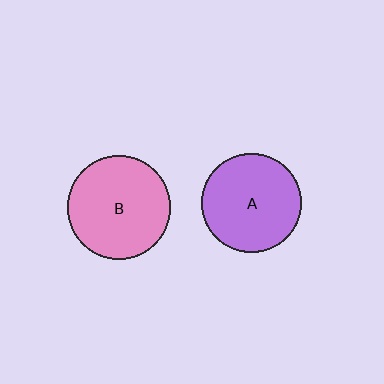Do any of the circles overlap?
No, none of the circles overlap.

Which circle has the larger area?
Circle B (pink).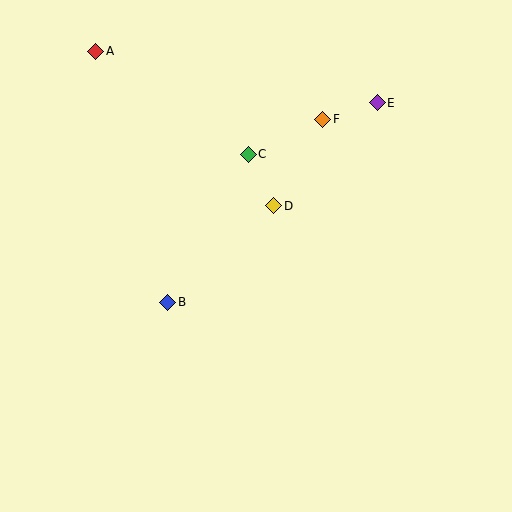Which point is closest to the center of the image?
Point D at (274, 206) is closest to the center.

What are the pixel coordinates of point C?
Point C is at (248, 154).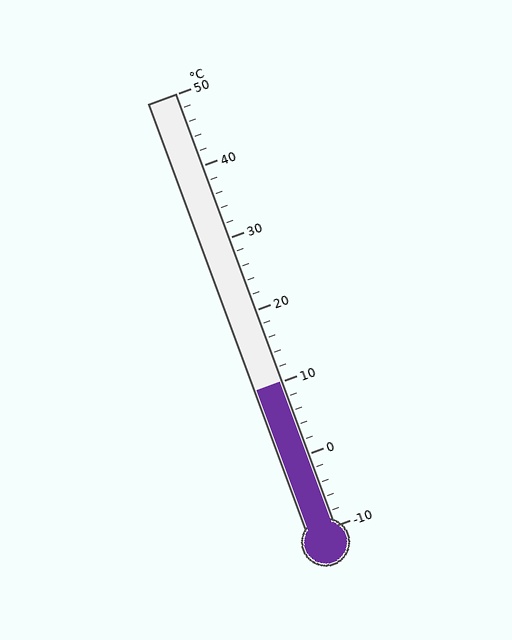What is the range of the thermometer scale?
The thermometer scale ranges from -10°C to 50°C.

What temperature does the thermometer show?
The thermometer shows approximately 10°C.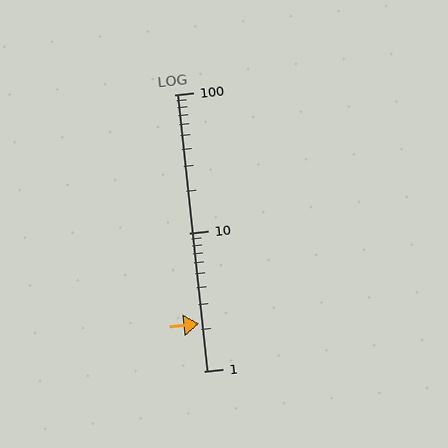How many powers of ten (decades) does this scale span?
The scale spans 2 decades, from 1 to 100.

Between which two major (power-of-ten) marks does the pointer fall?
The pointer is between 1 and 10.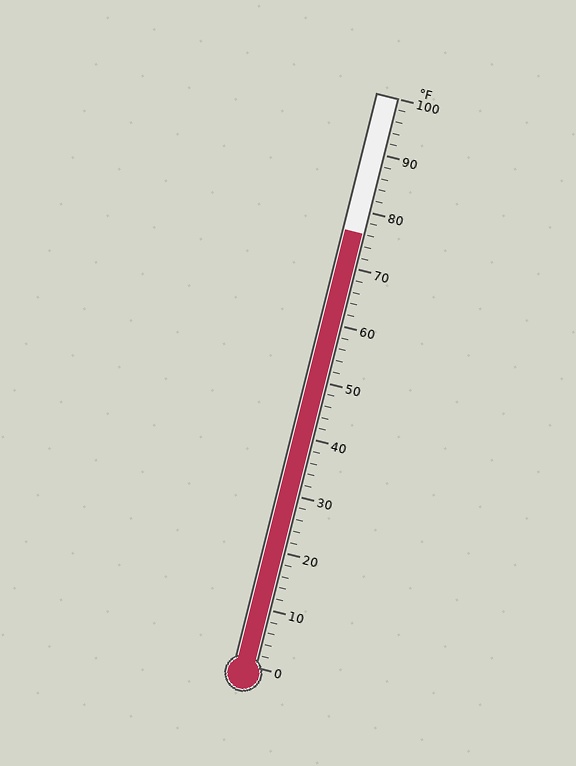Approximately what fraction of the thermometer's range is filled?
The thermometer is filled to approximately 75% of its range.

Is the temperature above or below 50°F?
The temperature is above 50°F.